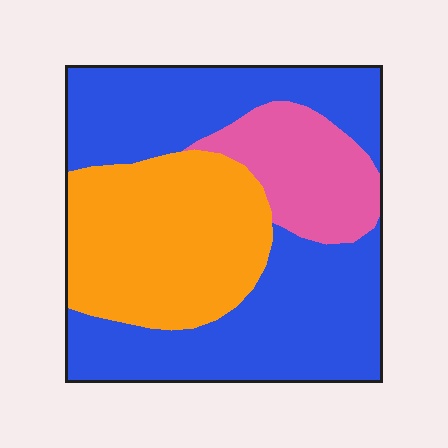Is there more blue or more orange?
Blue.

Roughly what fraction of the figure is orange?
Orange takes up about one third (1/3) of the figure.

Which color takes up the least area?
Pink, at roughly 15%.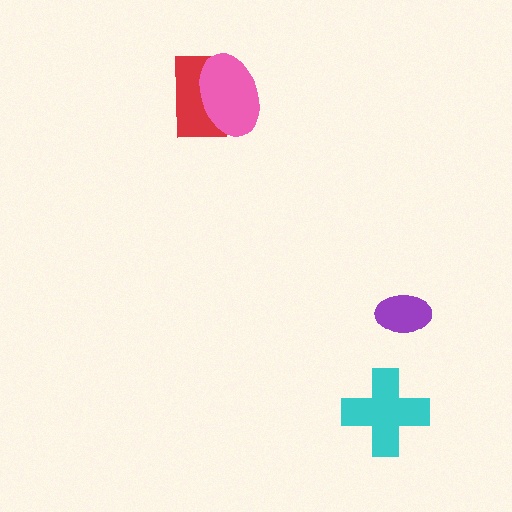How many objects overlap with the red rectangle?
1 object overlaps with the red rectangle.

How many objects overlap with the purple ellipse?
0 objects overlap with the purple ellipse.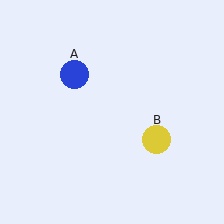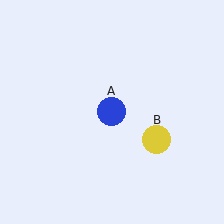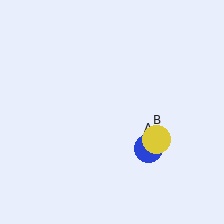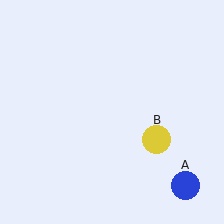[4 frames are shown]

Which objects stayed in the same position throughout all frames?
Yellow circle (object B) remained stationary.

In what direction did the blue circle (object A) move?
The blue circle (object A) moved down and to the right.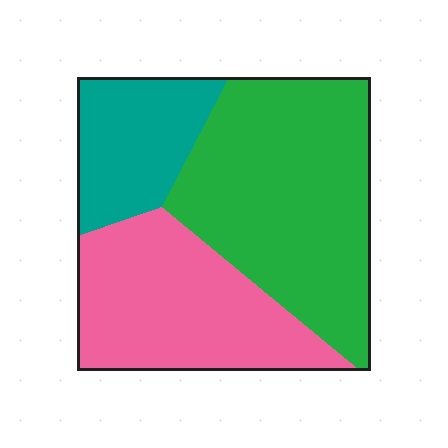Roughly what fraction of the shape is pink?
Pink takes up about one third (1/3) of the shape.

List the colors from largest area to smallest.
From largest to smallest: green, pink, teal.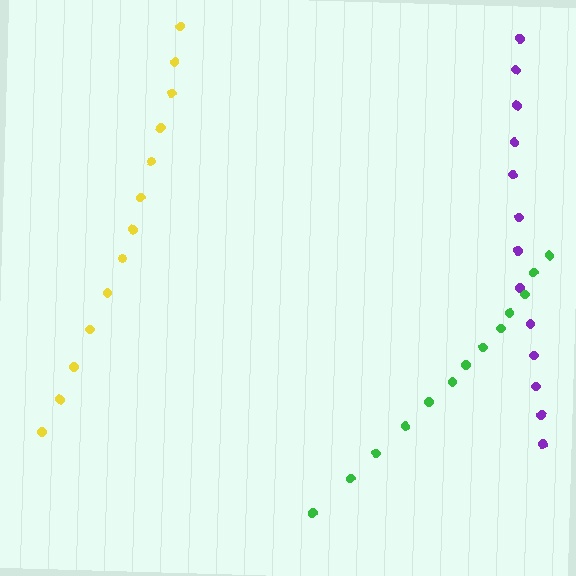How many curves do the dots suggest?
There are 3 distinct paths.